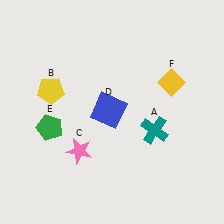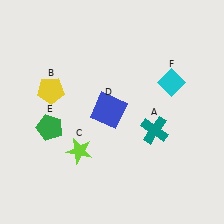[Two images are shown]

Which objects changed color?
C changed from pink to lime. F changed from yellow to cyan.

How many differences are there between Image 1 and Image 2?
There are 2 differences between the two images.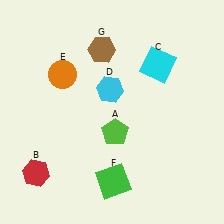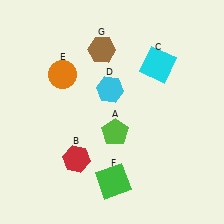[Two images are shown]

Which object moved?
The red hexagon (B) moved right.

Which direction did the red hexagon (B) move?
The red hexagon (B) moved right.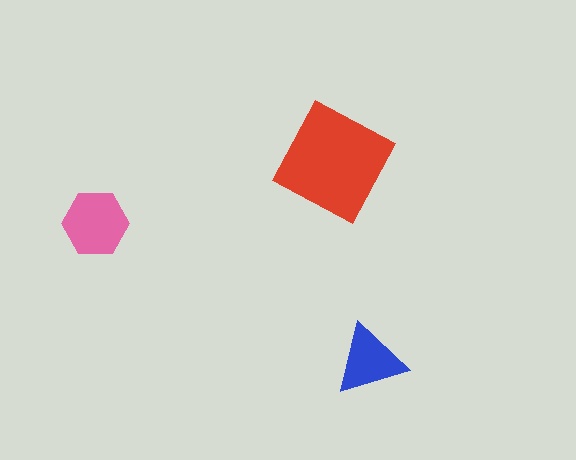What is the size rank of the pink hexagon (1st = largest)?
2nd.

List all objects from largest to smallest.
The red square, the pink hexagon, the blue triangle.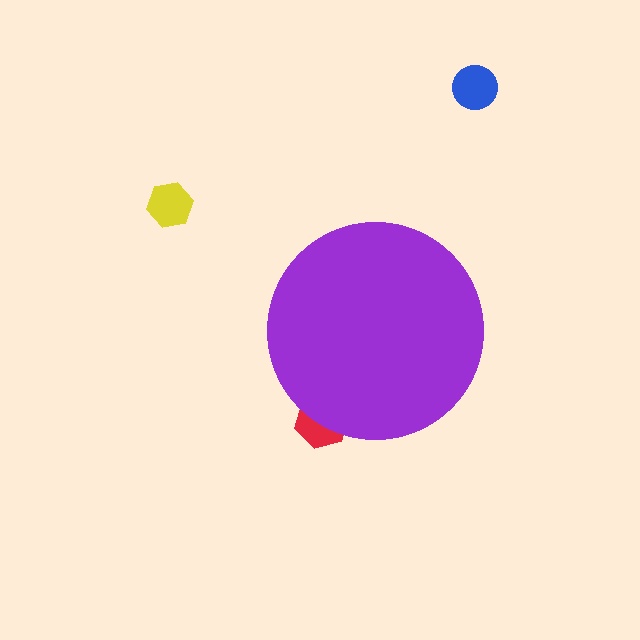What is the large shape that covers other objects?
A purple circle.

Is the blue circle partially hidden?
No, the blue circle is fully visible.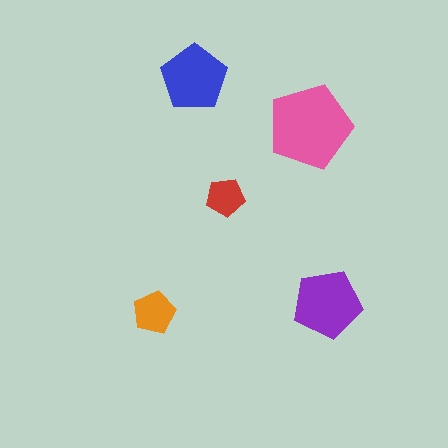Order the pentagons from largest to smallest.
the pink one, the purple one, the blue one, the orange one, the red one.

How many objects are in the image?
There are 5 objects in the image.